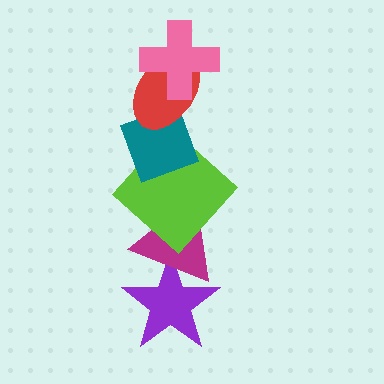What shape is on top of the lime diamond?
The teal diamond is on top of the lime diamond.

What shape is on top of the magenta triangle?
The lime diamond is on top of the magenta triangle.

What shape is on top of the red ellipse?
The pink cross is on top of the red ellipse.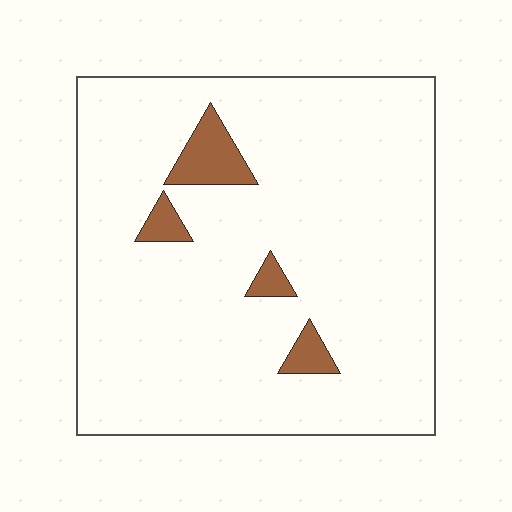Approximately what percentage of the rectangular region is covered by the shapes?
Approximately 5%.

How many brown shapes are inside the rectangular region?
4.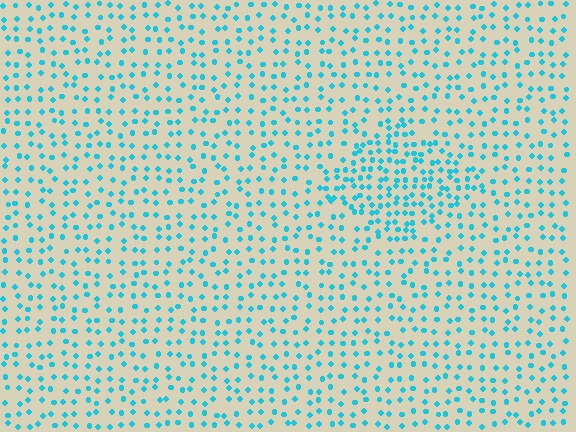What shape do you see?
I see a diamond.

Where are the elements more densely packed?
The elements are more densely packed inside the diamond boundary.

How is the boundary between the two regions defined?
The boundary is defined by a change in element density (approximately 1.8x ratio). All elements are the same color, size, and shape.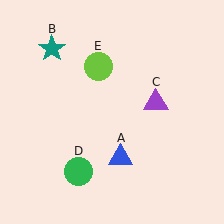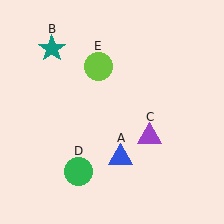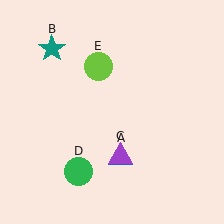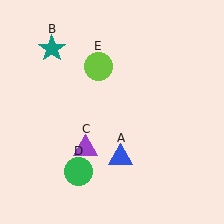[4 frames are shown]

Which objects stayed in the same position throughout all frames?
Blue triangle (object A) and teal star (object B) and green circle (object D) and lime circle (object E) remained stationary.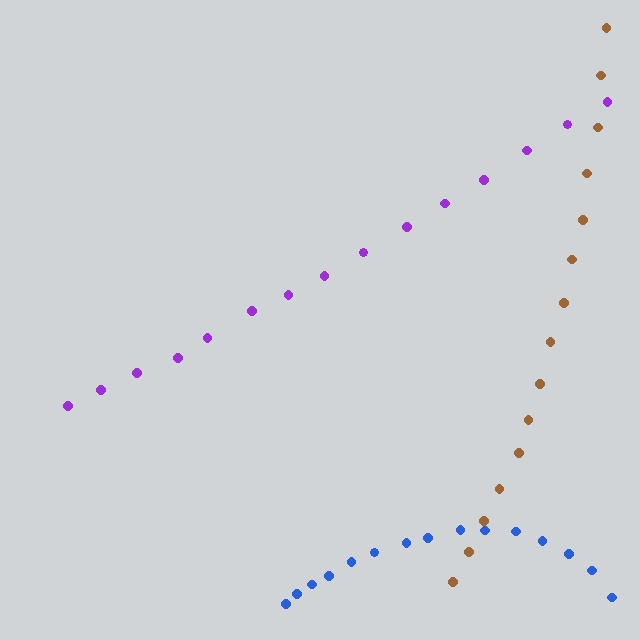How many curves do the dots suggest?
There are 3 distinct paths.